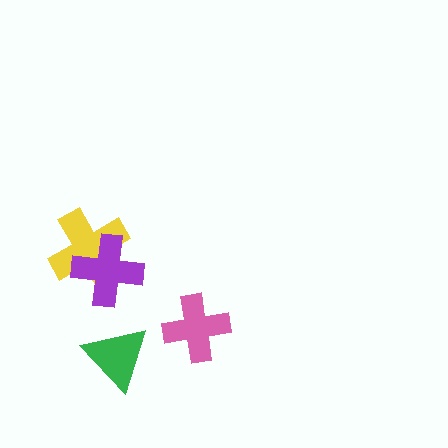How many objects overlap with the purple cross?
1 object overlaps with the purple cross.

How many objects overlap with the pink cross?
0 objects overlap with the pink cross.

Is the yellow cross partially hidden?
Yes, it is partially covered by another shape.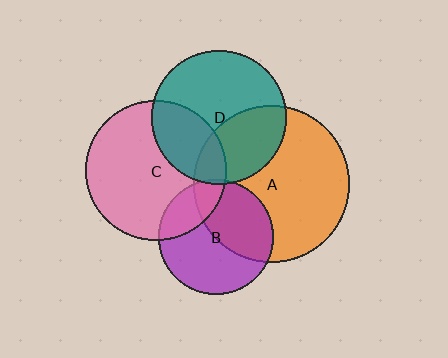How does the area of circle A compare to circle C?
Approximately 1.2 times.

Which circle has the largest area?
Circle A (orange).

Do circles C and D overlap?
Yes.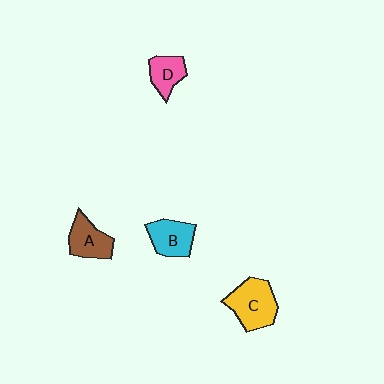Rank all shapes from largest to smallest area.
From largest to smallest: C (yellow), B (cyan), A (brown), D (pink).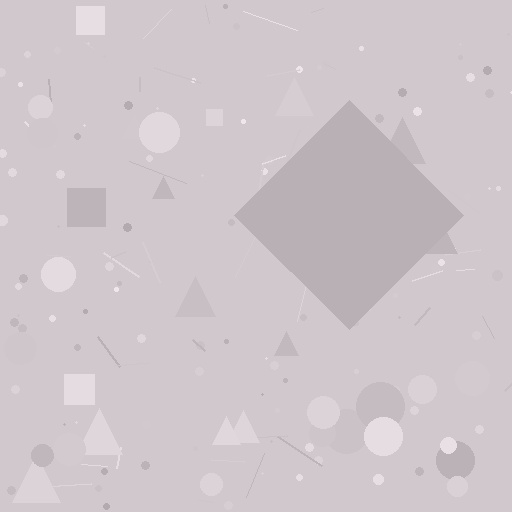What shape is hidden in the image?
A diamond is hidden in the image.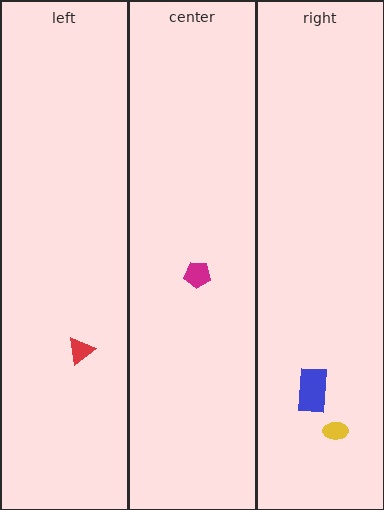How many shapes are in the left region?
1.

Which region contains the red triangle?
The left region.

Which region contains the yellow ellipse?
The right region.